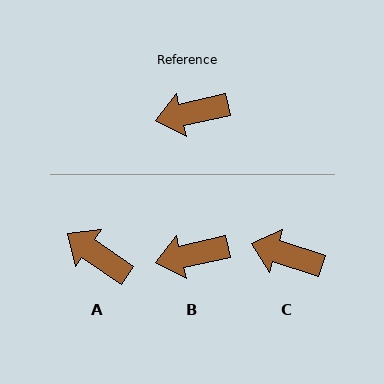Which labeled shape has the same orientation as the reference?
B.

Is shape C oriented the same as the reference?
No, it is off by about 31 degrees.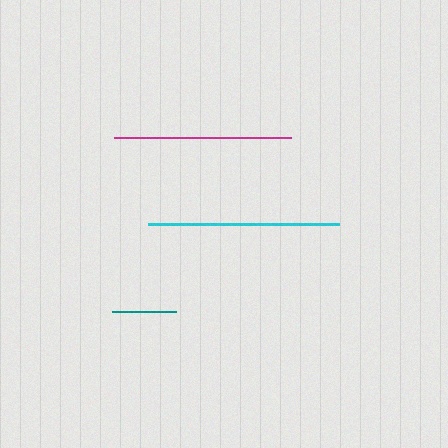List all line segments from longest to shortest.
From longest to shortest: cyan, magenta, teal.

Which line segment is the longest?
The cyan line is the longest at approximately 191 pixels.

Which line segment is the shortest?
The teal line is the shortest at approximately 64 pixels.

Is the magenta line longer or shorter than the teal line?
The magenta line is longer than the teal line.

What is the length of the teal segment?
The teal segment is approximately 64 pixels long.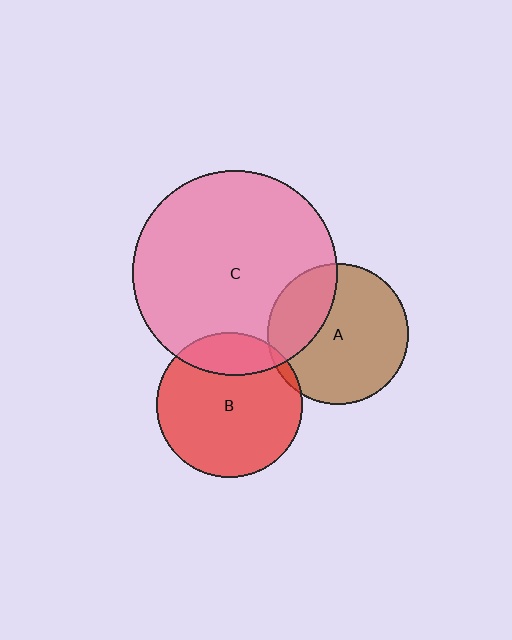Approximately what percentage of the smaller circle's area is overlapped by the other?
Approximately 30%.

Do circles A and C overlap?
Yes.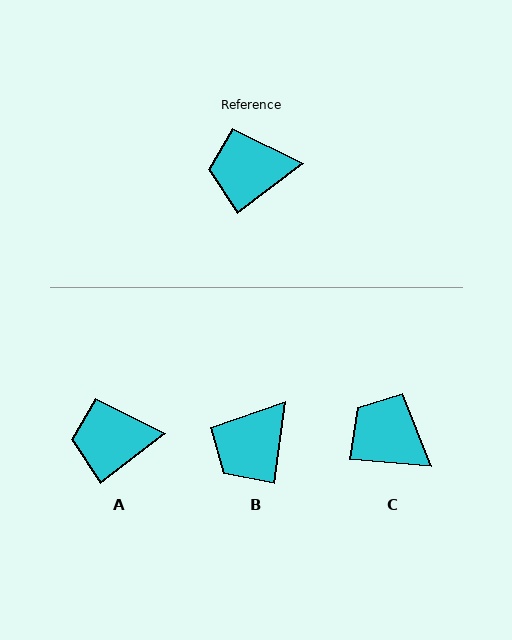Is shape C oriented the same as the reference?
No, it is off by about 42 degrees.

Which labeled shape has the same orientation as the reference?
A.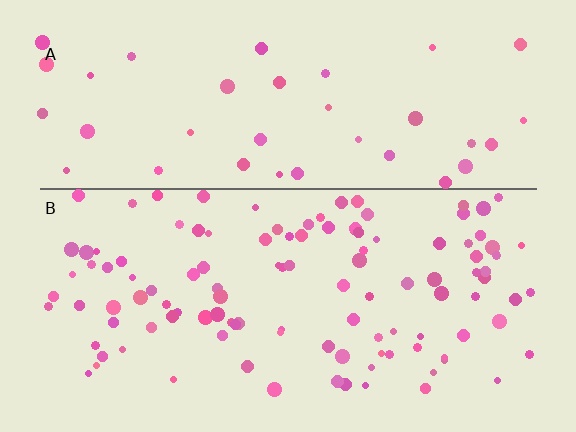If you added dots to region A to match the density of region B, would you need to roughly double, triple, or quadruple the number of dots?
Approximately triple.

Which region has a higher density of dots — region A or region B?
B (the bottom).